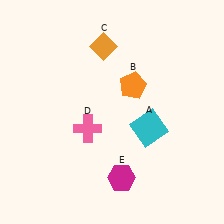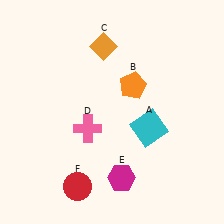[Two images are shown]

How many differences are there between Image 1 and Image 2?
There is 1 difference between the two images.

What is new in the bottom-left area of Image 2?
A red circle (F) was added in the bottom-left area of Image 2.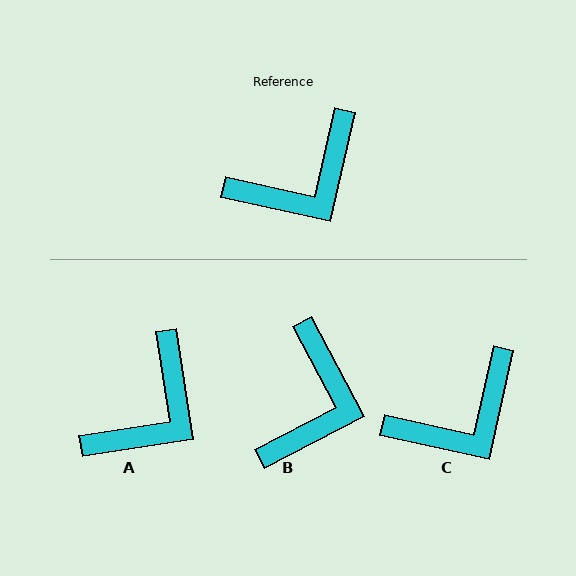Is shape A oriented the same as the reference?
No, it is off by about 21 degrees.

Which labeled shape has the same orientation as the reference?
C.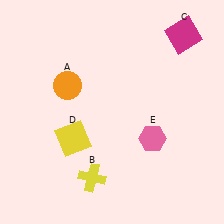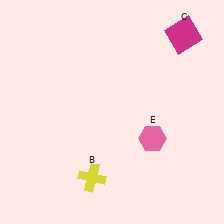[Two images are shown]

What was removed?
The orange circle (A), the yellow square (D) were removed in Image 2.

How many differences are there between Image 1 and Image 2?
There are 2 differences between the two images.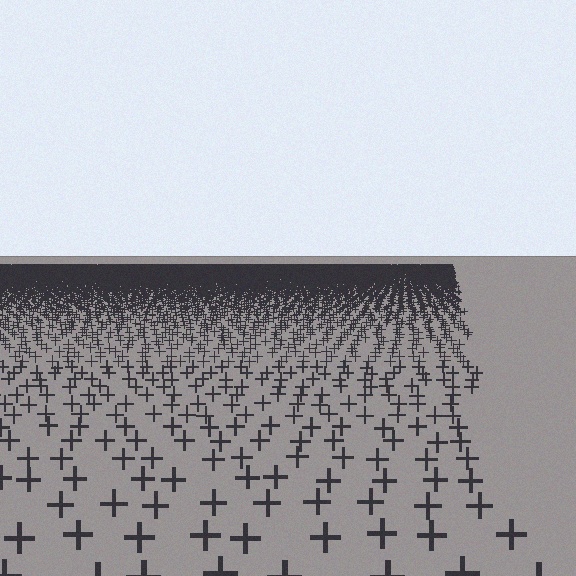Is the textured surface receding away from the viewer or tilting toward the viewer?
The surface is receding away from the viewer. Texture elements get smaller and denser toward the top.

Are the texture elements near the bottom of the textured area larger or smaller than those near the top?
Larger. Near the bottom, elements are closer to the viewer and appear at a bigger on-screen size.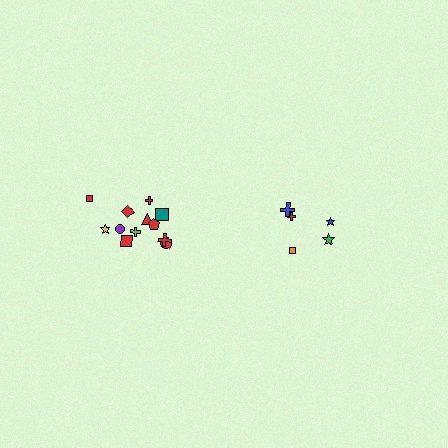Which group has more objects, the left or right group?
The left group.